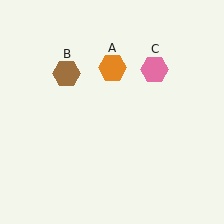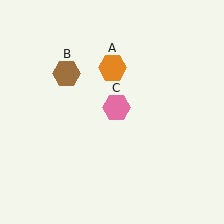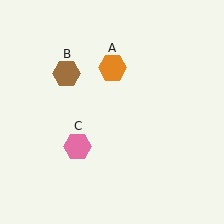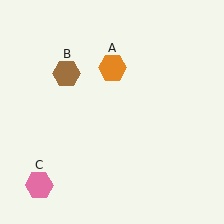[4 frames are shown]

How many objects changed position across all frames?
1 object changed position: pink hexagon (object C).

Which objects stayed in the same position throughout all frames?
Orange hexagon (object A) and brown hexagon (object B) remained stationary.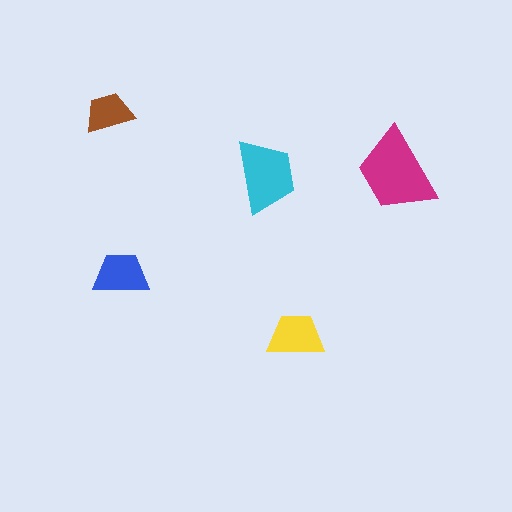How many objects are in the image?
There are 5 objects in the image.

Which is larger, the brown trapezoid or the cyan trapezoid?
The cyan one.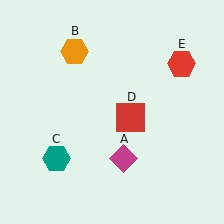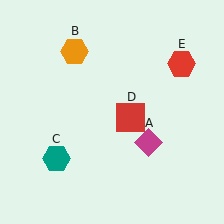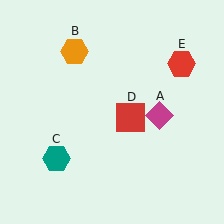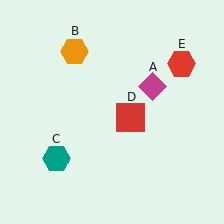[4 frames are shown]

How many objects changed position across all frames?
1 object changed position: magenta diamond (object A).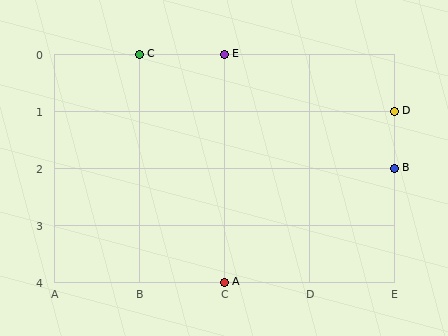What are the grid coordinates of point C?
Point C is at grid coordinates (B, 0).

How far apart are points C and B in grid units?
Points C and B are 3 columns and 2 rows apart (about 3.6 grid units diagonally).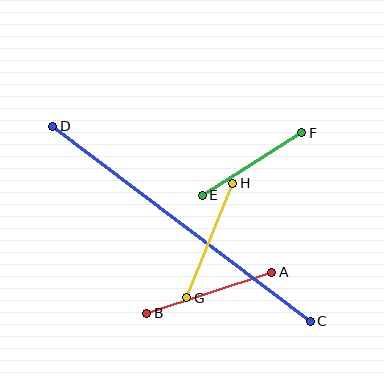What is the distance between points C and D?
The distance is approximately 323 pixels.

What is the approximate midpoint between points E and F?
The midpoint is at approximately (252, 164) pixels.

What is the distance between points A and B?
The distance is approximately 131 pixels.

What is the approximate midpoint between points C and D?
The midpoint is at approximately (181, 224) pixels.